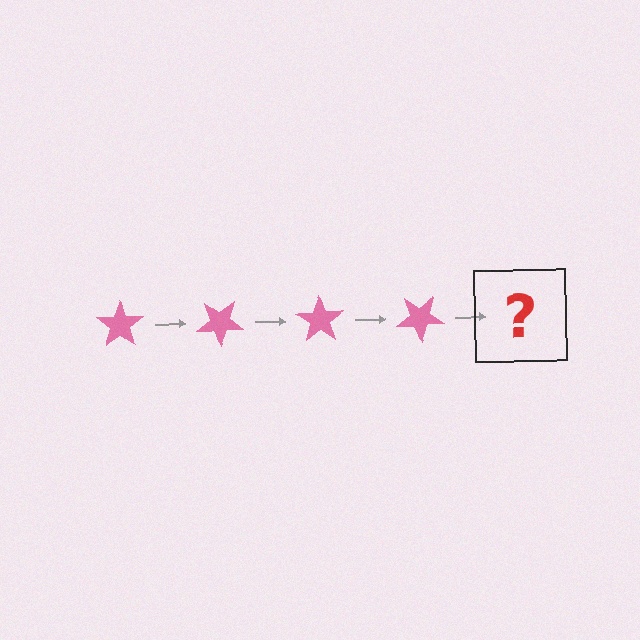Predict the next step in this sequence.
The next step is a pink star rotated 140 degrees.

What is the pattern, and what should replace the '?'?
The pattern is that the star rotates 35 degrees each step. The '?' should be a pink star rotated 140 degrees.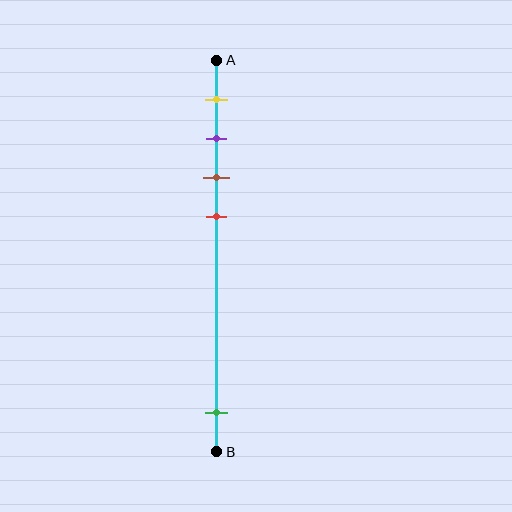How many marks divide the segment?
There are 5 marks dividing the segment.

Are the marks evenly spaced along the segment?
No, the marks are not evenly spaced.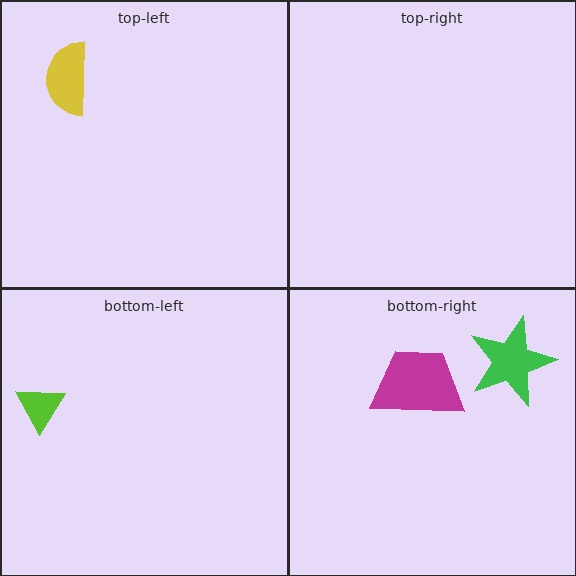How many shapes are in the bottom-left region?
1.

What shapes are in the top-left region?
The yellow semicircle.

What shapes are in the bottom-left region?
The lime triangle.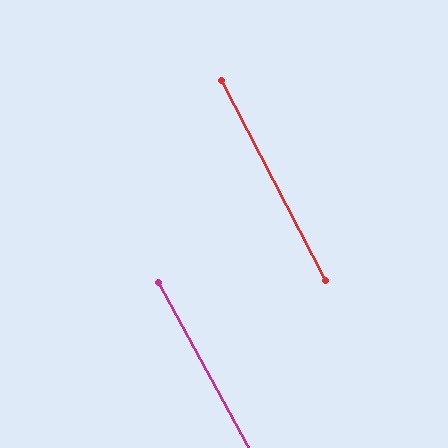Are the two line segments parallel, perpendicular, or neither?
Parallel — their directions differ by only 1.2°.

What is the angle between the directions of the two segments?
Approximately 1 degree.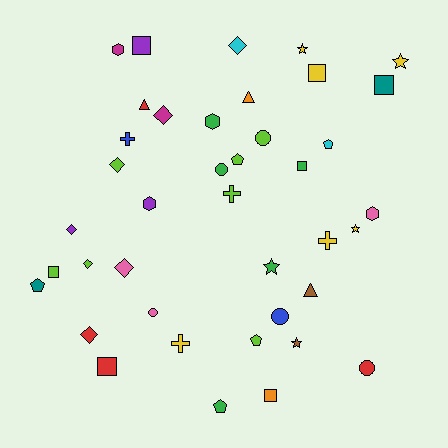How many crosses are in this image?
There are 4 crosses.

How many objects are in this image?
There are 40 objects.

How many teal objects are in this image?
There are 2 teal objects.